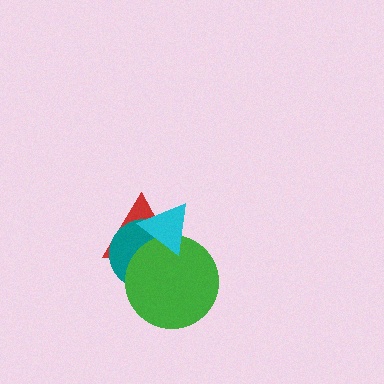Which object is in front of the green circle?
The cyan triangle is in front of the green circle.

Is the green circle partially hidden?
Yes, it is partially covered by another shape.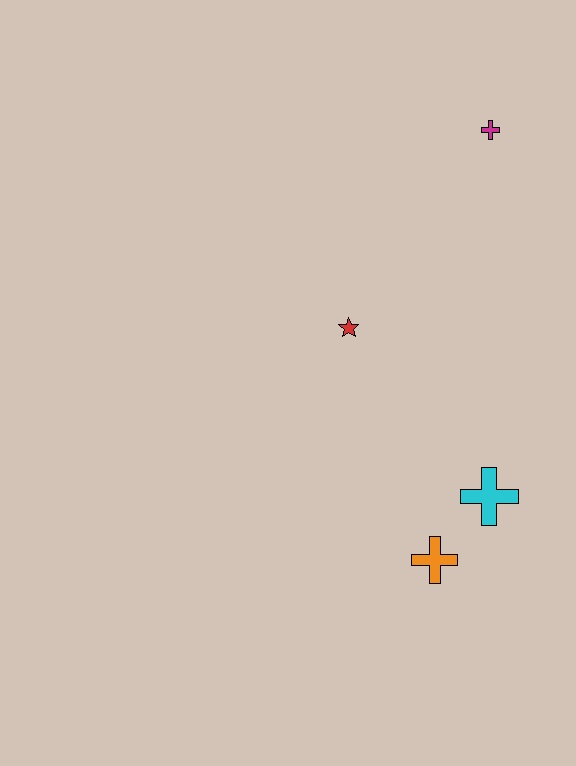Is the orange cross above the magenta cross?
No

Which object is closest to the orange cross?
The cyan cross is closest to the orange cross.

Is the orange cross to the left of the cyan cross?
Yes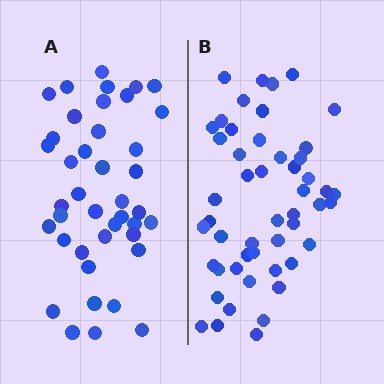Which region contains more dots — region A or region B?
Region B (the right region) has more dots.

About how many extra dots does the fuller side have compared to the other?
Region B has roughly 8 or so more dots than region A.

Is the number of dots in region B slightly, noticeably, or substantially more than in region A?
Region B has only slightly more — the two regions are fairly close. The ratio is roughly 1.2 to 1.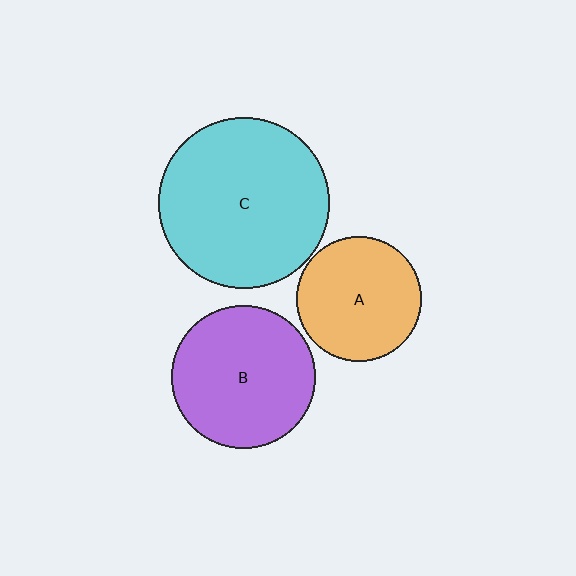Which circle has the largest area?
Circle C (cyan).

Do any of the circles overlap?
No, none of the circles overlap.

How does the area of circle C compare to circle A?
Approximately 1.9 times.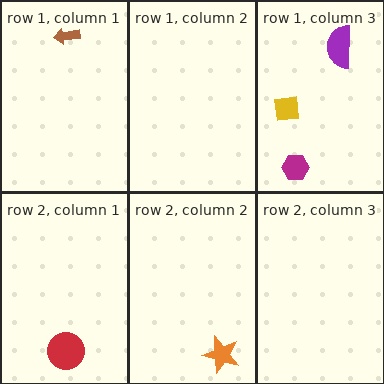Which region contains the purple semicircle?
The row 1, column 3 region.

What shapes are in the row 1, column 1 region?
The brown arrow.